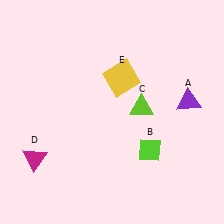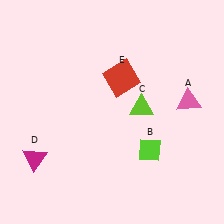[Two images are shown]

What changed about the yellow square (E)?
In Image 1, E is yellow. In Image 2, it changed to red.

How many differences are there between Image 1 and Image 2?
There are 2 differences between the two images.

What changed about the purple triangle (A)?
In Image 1, A is purple. In Image 2, it changed to pink.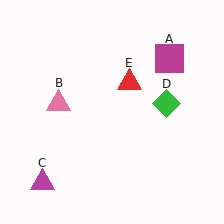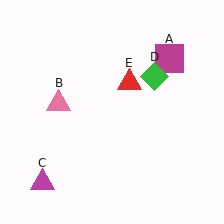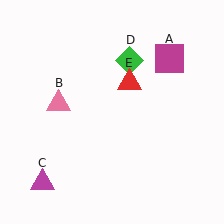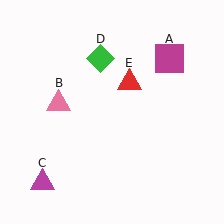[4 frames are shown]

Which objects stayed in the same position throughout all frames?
Magenta square (object A) and pink triangle (object B) and magenta triangle (object C) and red triangle (object E) remained stationary.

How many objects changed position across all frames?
1 object changed position: green diamond (object D).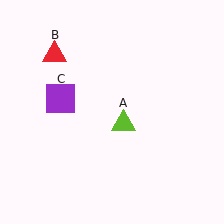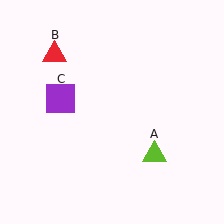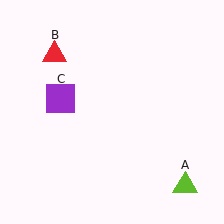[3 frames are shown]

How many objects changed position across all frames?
1 object changed position: lime triangle (object A).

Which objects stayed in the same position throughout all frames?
Red triangle (object B) and purple square (object C) remained stationary.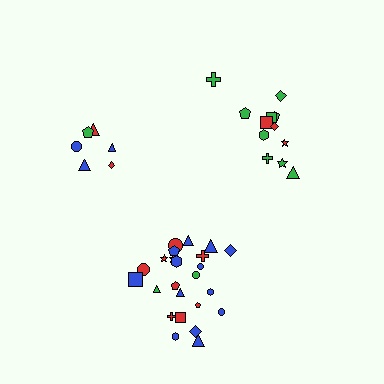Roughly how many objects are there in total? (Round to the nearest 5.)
Roughly 45 objects in total.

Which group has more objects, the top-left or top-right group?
The top-right group.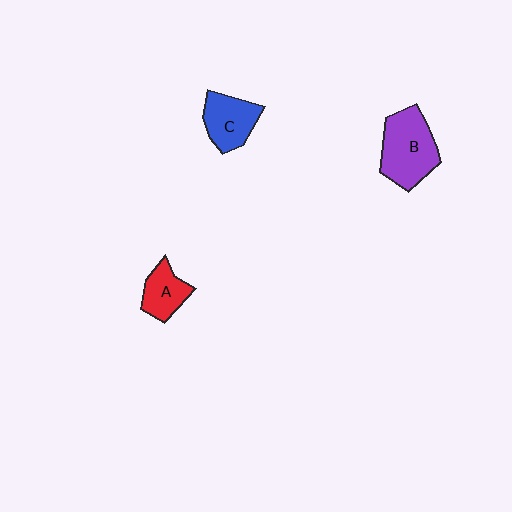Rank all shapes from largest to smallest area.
From largest to smallest: B (purple), C (blue), A (red).